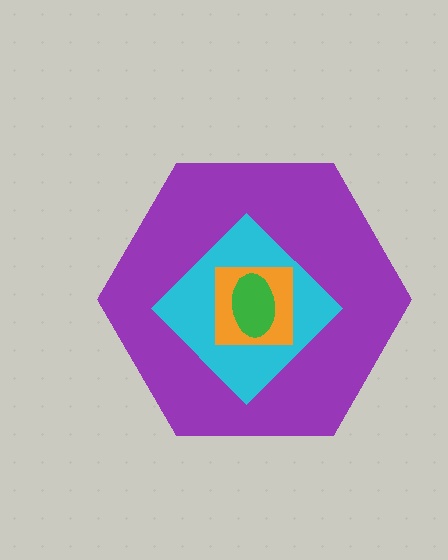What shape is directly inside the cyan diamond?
The orange square.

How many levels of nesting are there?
4.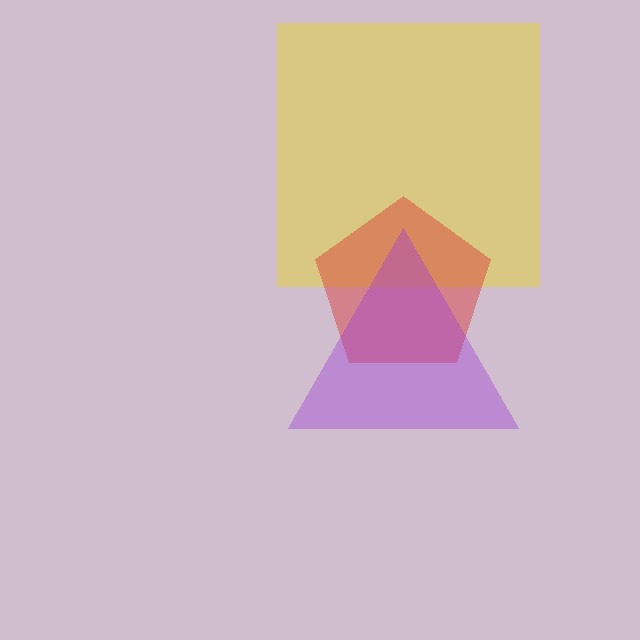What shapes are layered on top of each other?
The layered shapes are: a yellow square, a red pentagon, a purple triangle.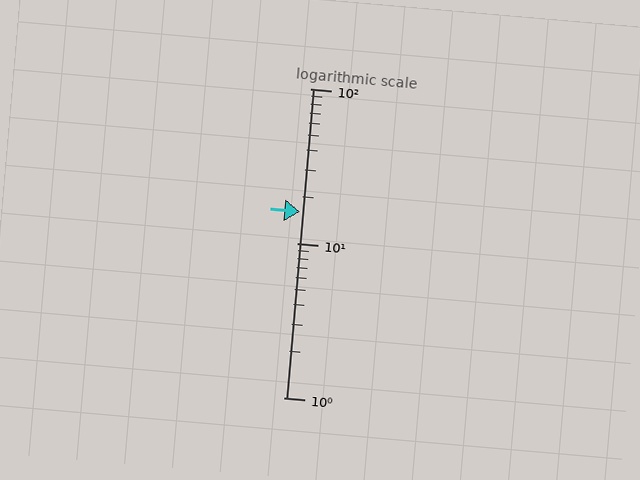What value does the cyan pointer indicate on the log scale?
The pointer indicates approximately 16.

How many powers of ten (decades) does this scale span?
The scale spans 2 decades, from 1 to 100.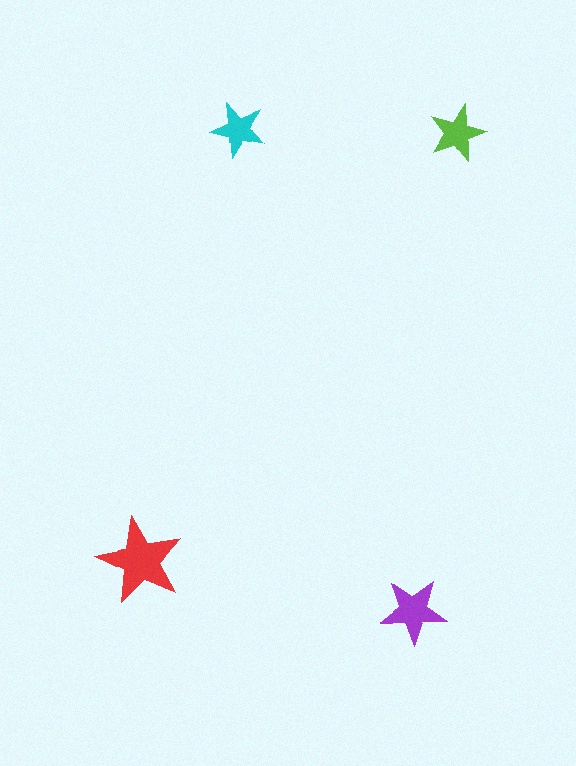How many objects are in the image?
There are 4 objects in the image.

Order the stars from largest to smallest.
the red one, the purple one, the lime one, the cyan one.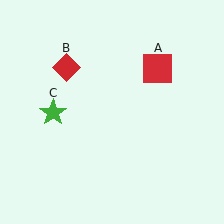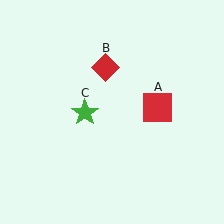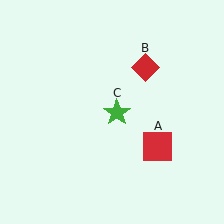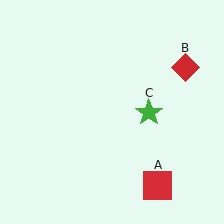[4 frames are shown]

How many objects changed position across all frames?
3 objects changed position: red square (object A), red diamond (object B), green star (object C).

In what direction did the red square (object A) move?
The red square (object A) moved down.